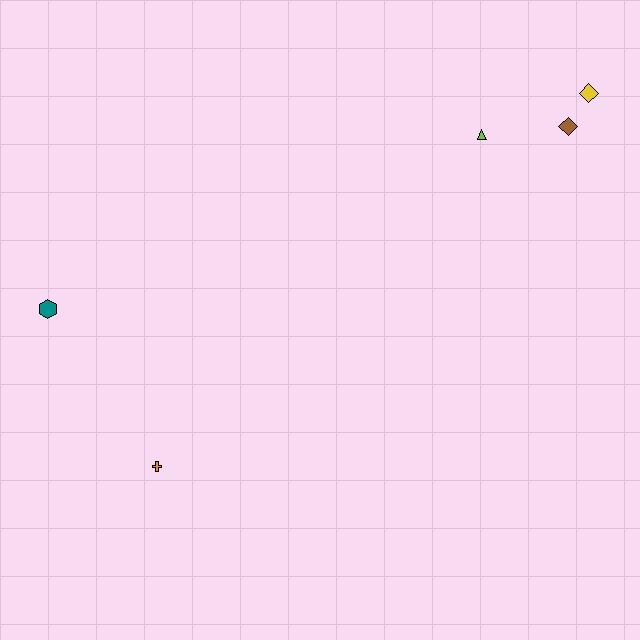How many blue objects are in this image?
There are no blue objects.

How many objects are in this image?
There are 5 objects.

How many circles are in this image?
There are no circles.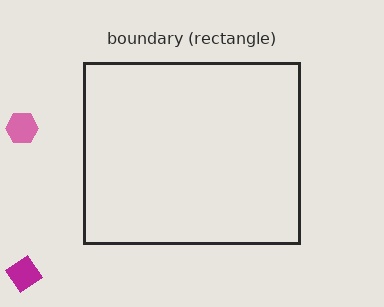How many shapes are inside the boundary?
0 inside, 2 outside.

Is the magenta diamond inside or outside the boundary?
Outside.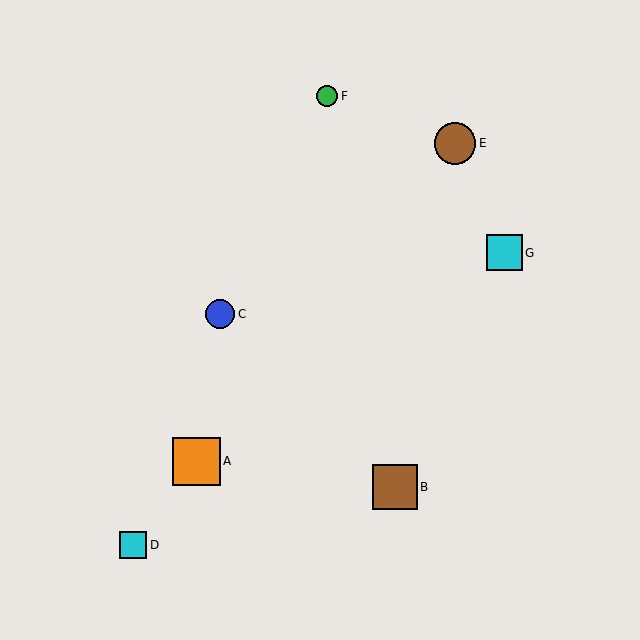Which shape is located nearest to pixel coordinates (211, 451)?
The orange square (labeled A) at (196, 461) is nearest to that location.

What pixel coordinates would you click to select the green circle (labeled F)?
Click at (327, 96) to select the green circle F.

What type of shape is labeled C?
Shape C is a blue circle.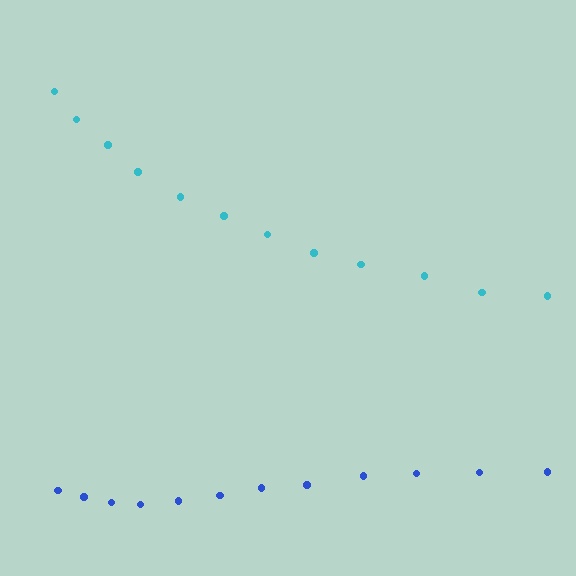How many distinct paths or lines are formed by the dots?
There are 2 distinct paths.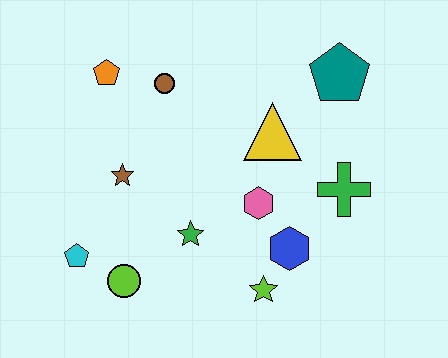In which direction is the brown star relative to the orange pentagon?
The brown star is below the orange pentagon.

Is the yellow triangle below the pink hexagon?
No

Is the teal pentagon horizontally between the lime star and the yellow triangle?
No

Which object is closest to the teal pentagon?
The yellow triangle is closest to the teal pentagon.